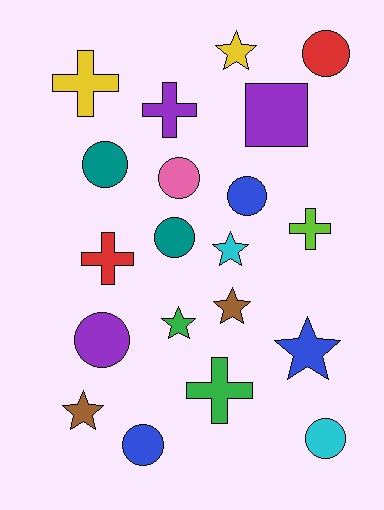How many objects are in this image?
There are 20 objects.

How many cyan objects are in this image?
There are 2 cyan objects.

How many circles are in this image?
There are 8 circles.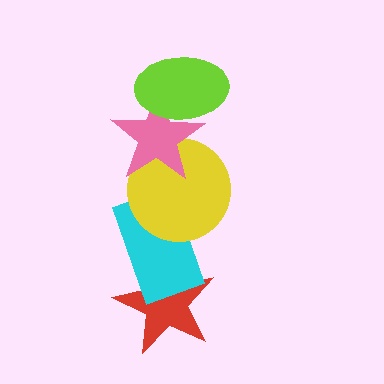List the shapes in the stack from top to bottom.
From top to bottom: the lime ellipse, the pink star, the yellow circle, the cyan rectangle, the red star.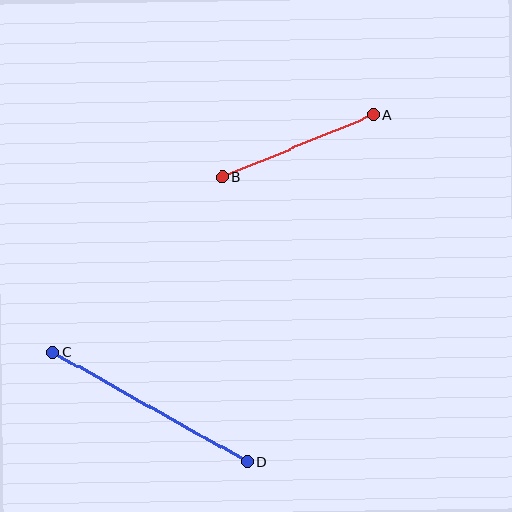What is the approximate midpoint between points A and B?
The midpoint is at approximately (298, 146) pixels.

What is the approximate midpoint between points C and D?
The midpoint is at approximately (150, 407) pixels.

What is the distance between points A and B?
The distance is approximately 163 pixels.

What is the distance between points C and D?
The distance is approximately 223 pixels.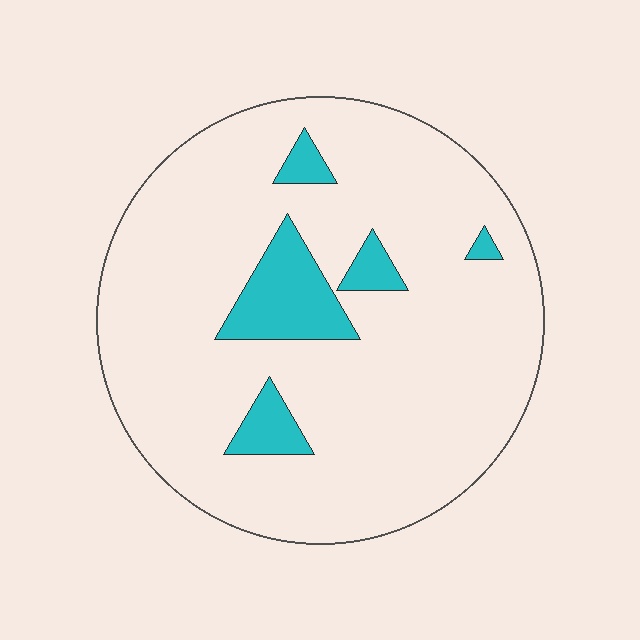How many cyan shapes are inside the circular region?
5.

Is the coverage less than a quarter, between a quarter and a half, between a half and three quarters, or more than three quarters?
Less than a quarter.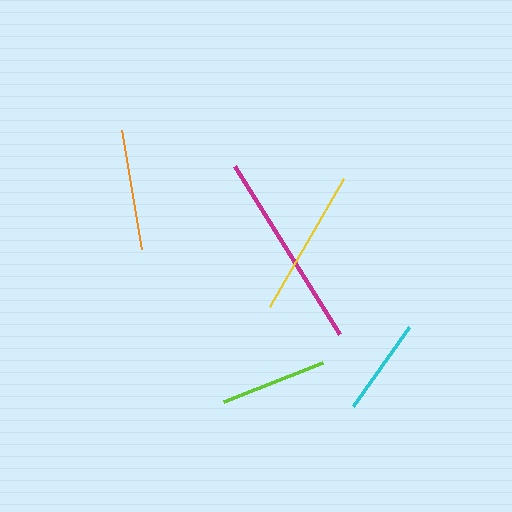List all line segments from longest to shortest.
From longest to shortest: magenta, yellow, orange, lime, cyan.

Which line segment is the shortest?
The cyan line is the shortest at approximately 97 pixels.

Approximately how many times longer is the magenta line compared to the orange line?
The magenta line is approximately 1.6 times the length of the orange line.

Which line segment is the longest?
The magenta line is the longest at approximately 199 pixels.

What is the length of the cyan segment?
The cyan segment is approximately 97 pixels long.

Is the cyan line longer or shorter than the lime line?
The lime line is longer than the cyan line.